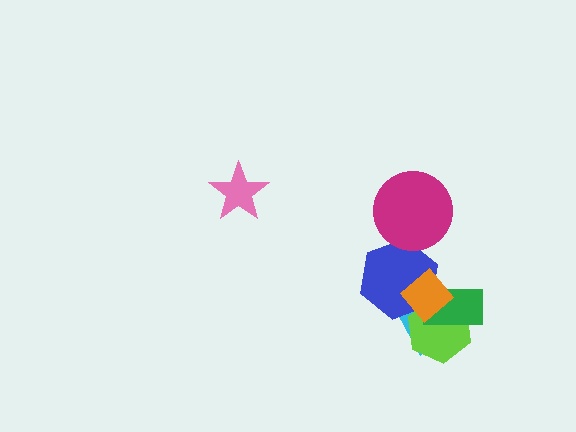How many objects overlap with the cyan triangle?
4 objects overlap with the cyan triangle.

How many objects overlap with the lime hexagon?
4 objects overlap with the lime hexagon.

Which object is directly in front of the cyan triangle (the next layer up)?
The blue hexagon is directly in front of the cyan triangle.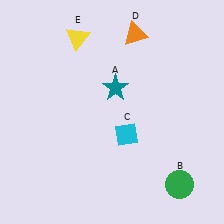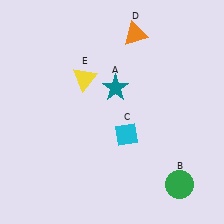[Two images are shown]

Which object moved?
The yellow triangle (E) moved down.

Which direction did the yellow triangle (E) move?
The yellow triangle (E) moved down.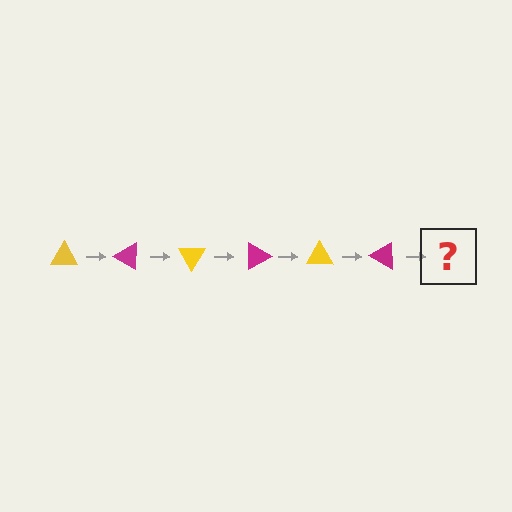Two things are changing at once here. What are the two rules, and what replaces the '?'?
The two rules are that it rotates 30 degrees each step and the color cycles through yellow and magenta. The '?' should be a yellow triangle, rotated 180 degrees from the start.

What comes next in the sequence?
The next element should be a yellow triangle, rotated 180 degrees from the start.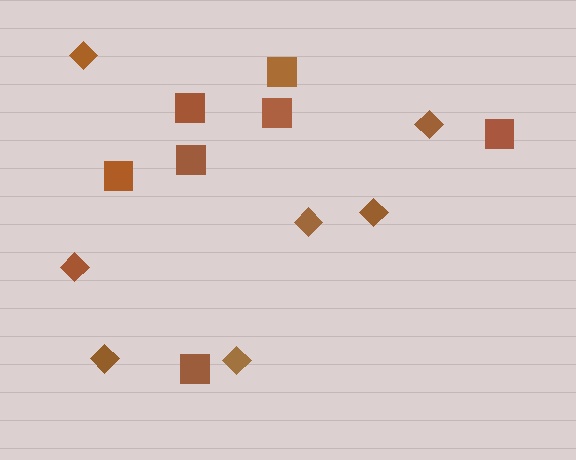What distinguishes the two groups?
There are 2 groups: one group of diamonds (7) and one group of squares (7).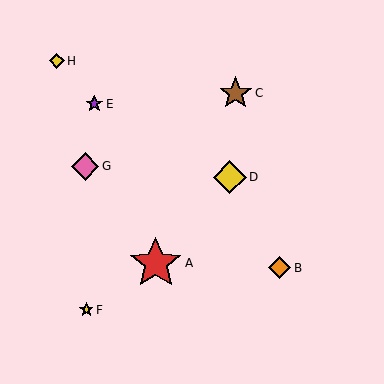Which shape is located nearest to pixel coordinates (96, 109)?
The purple star (labeled E) at (94, 104) is nearest to that location.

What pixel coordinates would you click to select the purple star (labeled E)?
Click at (94, 104) to select the purple star E.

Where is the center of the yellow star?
The center of the yellow star is at (86, 310).